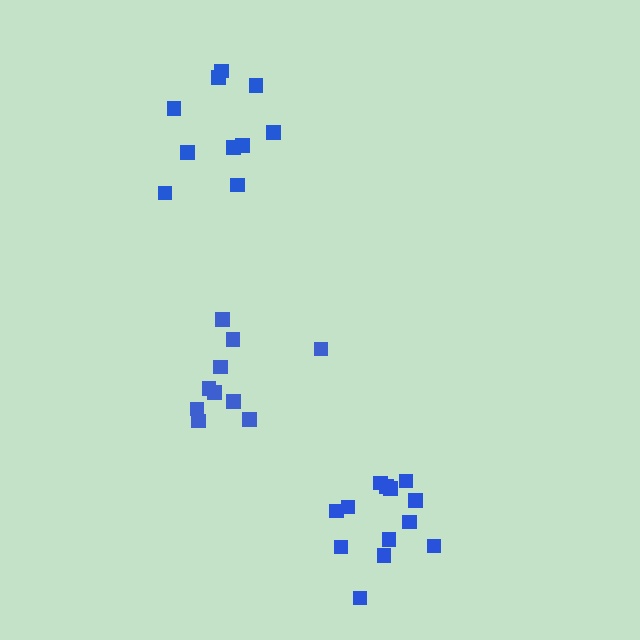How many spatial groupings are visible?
There are 3 spatial groupings.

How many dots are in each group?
Group 1: 10 dots, Group 2: 13 dots, Group 3: 10 dots (33 total).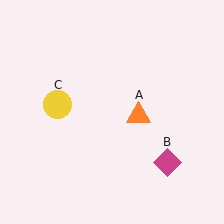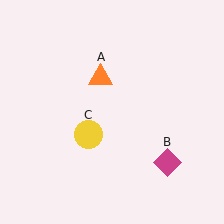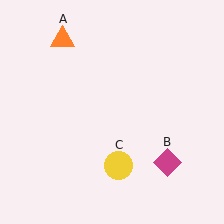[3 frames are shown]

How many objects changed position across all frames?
2 objects changed position: orange triangle (object A), yellow circle (object C).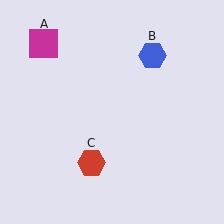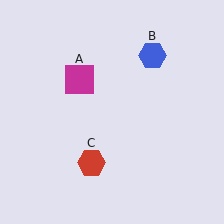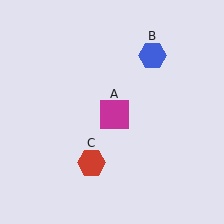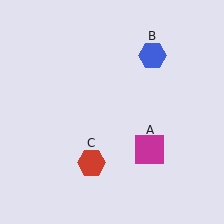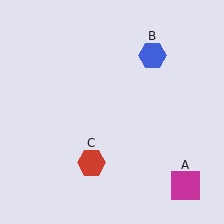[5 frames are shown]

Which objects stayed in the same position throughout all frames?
Blue hexagon (object B) and red hexagon (object C) remained stationary.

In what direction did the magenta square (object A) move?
The magenta square (object A) moved down and to the right.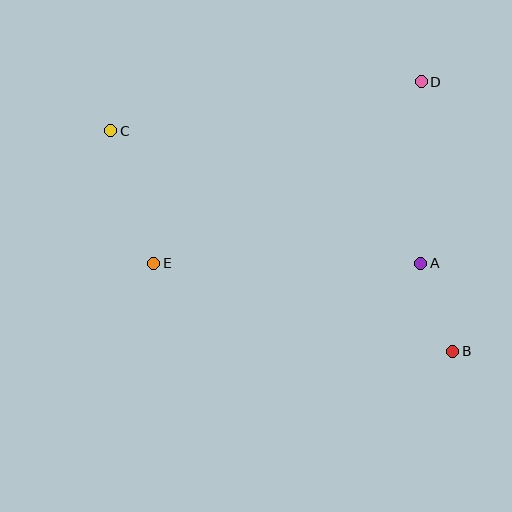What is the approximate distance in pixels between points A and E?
The distance between A and E is approximately 267 pixels.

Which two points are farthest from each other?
Points B and C are farthest from each other.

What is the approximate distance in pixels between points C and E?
The distance between C and E is approximately 140 pixels.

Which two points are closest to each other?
Points A and B are closest to each other.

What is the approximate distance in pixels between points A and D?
The distance between A and D is approximately 182 pixels.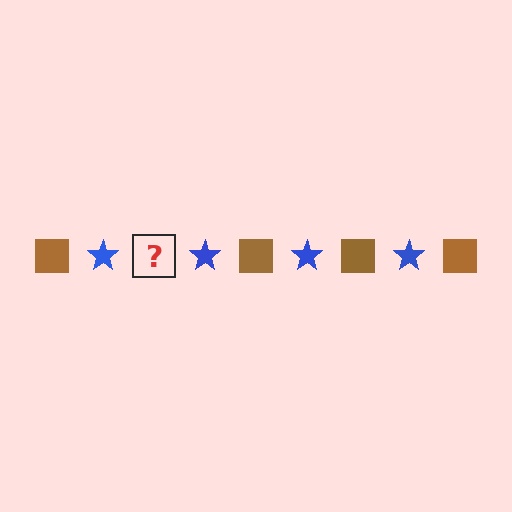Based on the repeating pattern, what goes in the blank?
The blank should be a brown square.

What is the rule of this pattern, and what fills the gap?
The rule is that the pattern alternates between brown square and blue star. The gap should be filled with a brown square.